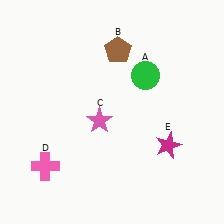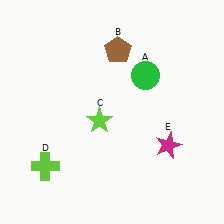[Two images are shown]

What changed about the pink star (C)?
In Image 1, C is pink. In Image 2, it changed to lime.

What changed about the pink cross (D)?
In Image 1, D is pink. In Image 2, it changed to lime.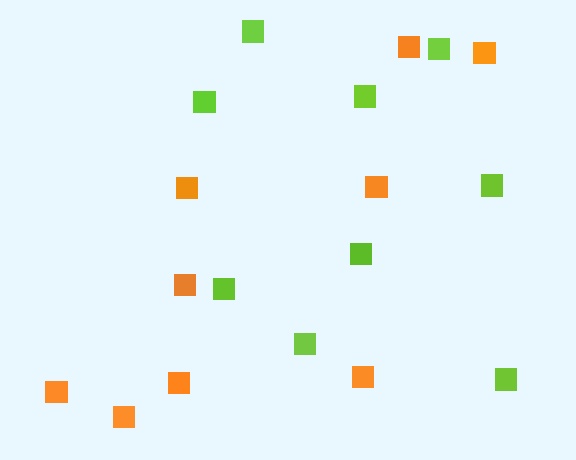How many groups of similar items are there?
There are 2 groups: one group of lime squares (9) and one group of orange squares (9).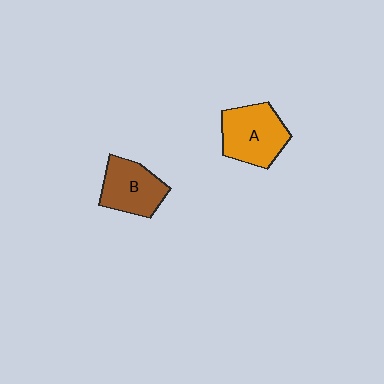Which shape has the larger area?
Shape A (orange).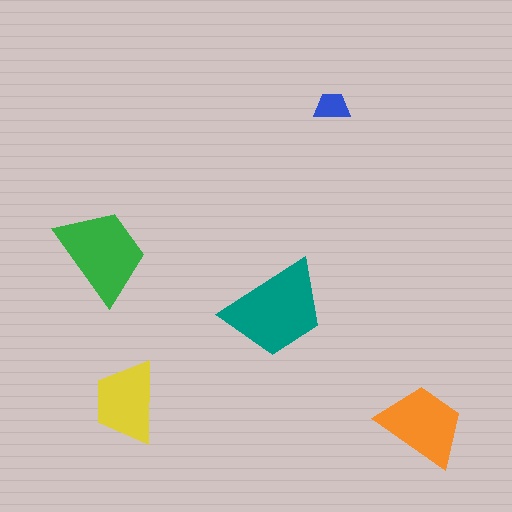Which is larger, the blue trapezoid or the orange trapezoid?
The orange one.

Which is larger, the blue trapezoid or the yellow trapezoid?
The yellow one.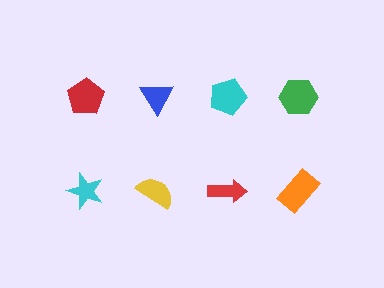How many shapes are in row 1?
4 shapes.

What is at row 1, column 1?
A red pentagon.